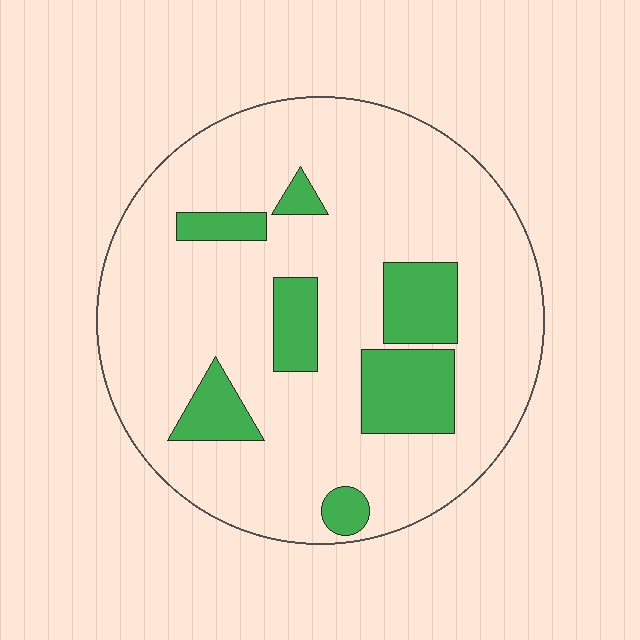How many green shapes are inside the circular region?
7.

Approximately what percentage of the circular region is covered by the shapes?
Approximately 20%.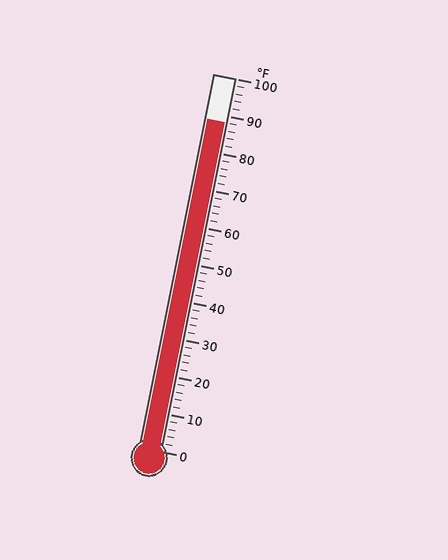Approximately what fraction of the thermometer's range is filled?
The thermometer is filled to approximately 90% of its range.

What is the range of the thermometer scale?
The thermometer scale ranges from 0°F to 100°F.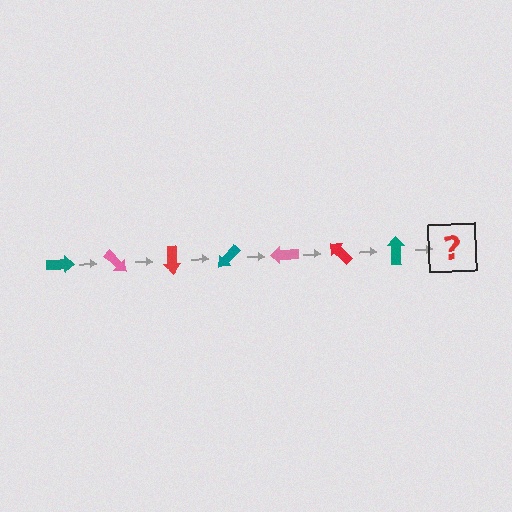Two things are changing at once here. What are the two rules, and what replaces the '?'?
The two rules are that it rotates 45 degrees each step and the color cycles through teal, pink, and red. The '?' should be a pink arrow, rotated 315 degrees from the start.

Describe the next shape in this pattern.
It should be a pink arrow, rotated 315 degrees from the start.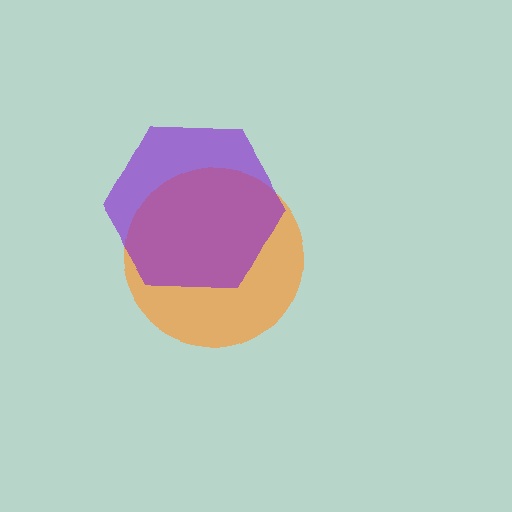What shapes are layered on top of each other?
The layered shapes are: an orange circle, a purple hexagon.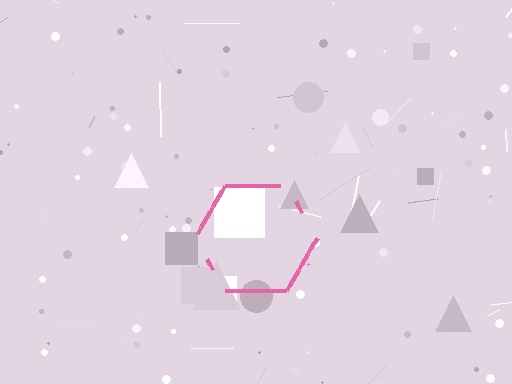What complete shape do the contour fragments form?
The contour fragments form a hexagon.